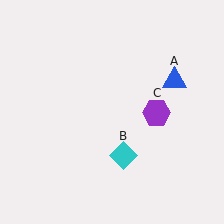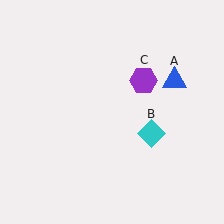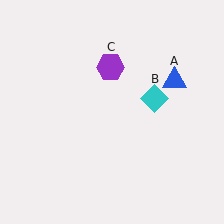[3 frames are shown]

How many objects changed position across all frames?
2 objects changed position: cyan diamond (object B), purple hexagon (object C).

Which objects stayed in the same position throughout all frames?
Blue triangle (object A) remained stationary.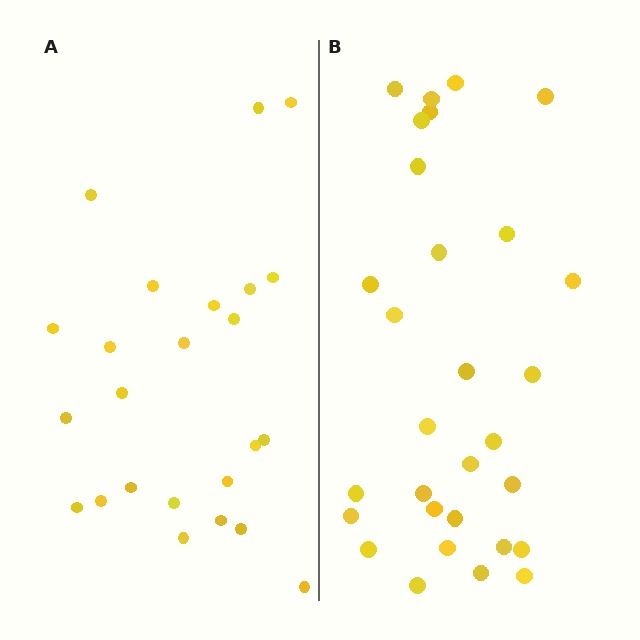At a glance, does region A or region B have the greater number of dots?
Region B (the right region) has more dots.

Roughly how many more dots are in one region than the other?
Region B has about 6 more dots than region A.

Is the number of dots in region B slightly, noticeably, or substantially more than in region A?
Region B has noticeably more, but not dramatically so. The ratio is roughly 1.2 to 1.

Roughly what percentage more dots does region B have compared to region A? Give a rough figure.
About 25% more.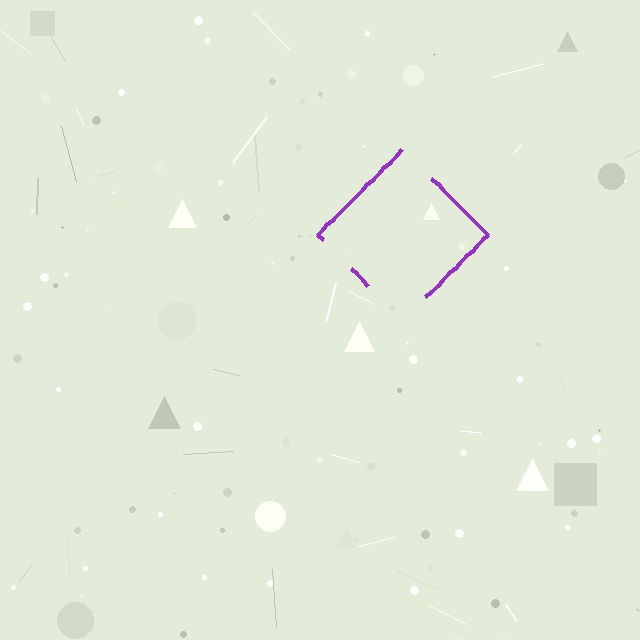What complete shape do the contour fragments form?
The contour fragments form a diamond.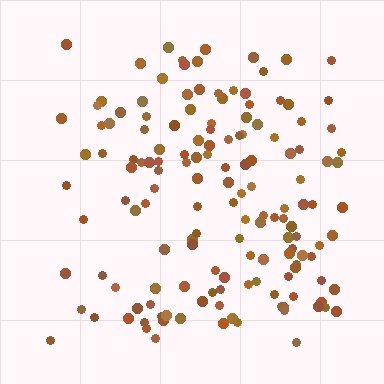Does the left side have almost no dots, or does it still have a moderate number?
Still a moderate number, just noticeably fewer than the right.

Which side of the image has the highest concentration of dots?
The right.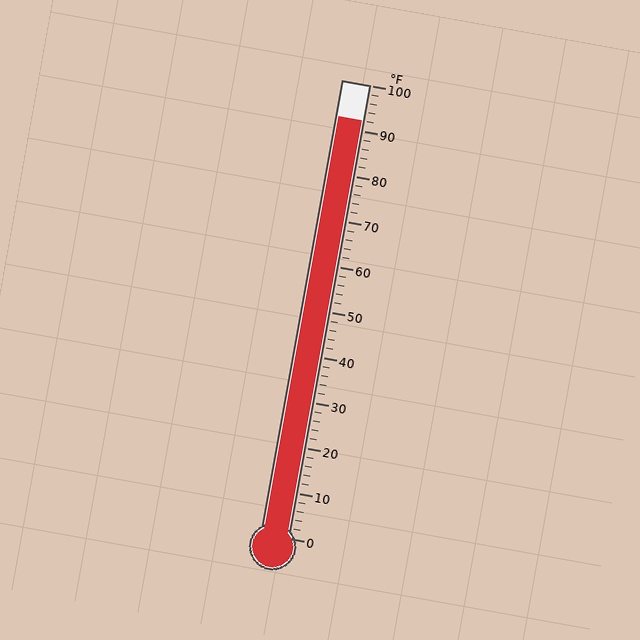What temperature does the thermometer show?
The thermometer shows approximately 92°F.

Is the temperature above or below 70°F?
The temperature is above 70°F.